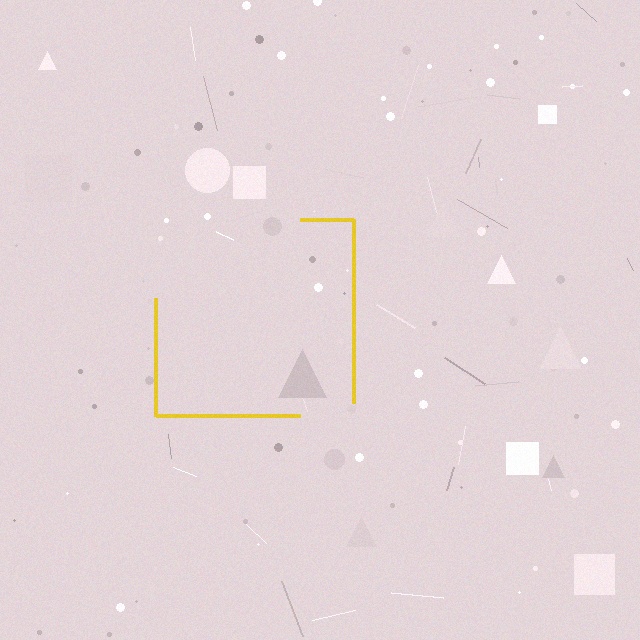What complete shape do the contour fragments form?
The contour fragments form a square.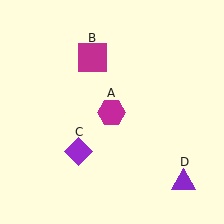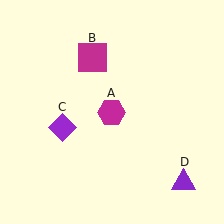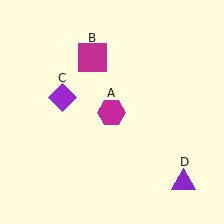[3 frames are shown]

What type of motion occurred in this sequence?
The purple diamond (object C) rotated clockwise around the center of the scene.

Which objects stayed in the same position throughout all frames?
Magenta hexagon (object A) and magenta square (object B) and purple triangle (object D) remained stationary.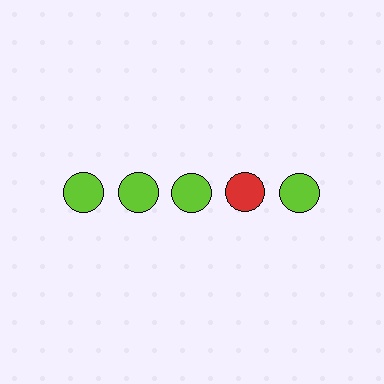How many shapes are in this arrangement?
There are 5 shapes arranged in a grid pattern.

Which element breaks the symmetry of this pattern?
The red circle in the top row, second from right column breaks the symmetry. All other shapes are lime circles.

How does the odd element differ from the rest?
It has a different color: red instead of lime.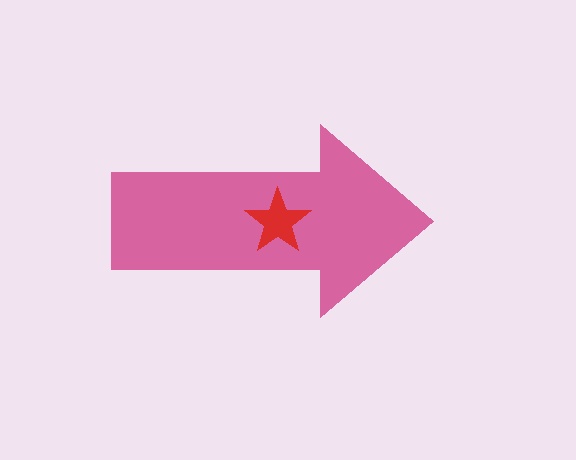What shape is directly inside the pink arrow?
The red star.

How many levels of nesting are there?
2.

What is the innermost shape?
The red star.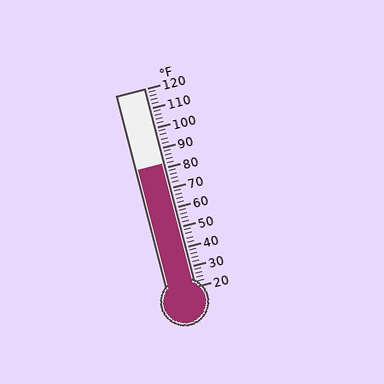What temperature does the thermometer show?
The thermometer shows approximately 82°F.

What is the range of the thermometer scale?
The thermometer scale ranges from 20°F to 120°F.